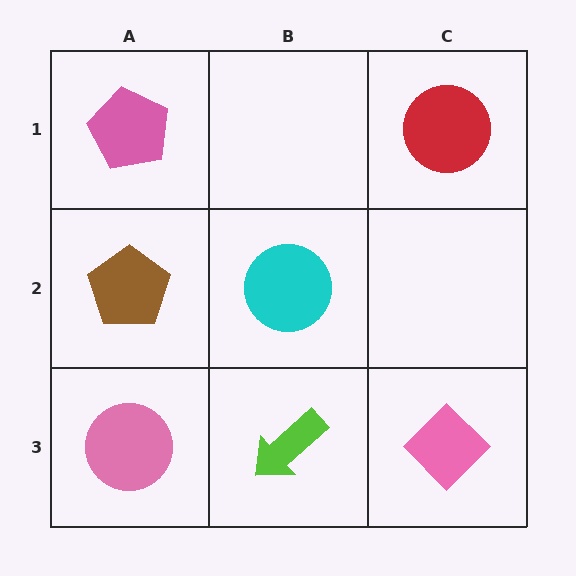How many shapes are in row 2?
2 shapes.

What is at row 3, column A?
A pink circle.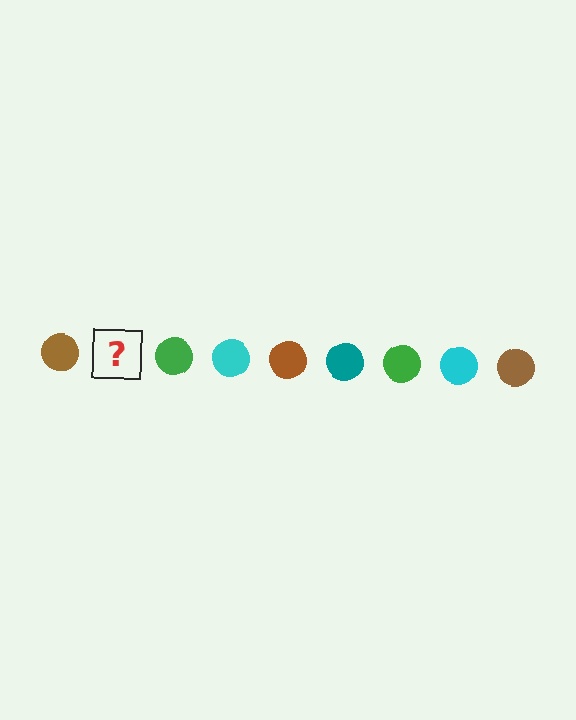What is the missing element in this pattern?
The missing element is a teal circle.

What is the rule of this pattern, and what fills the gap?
The rule is that the pattern cycles through brown, teal, green, cyan circles. The gap should be filled with a teal circle.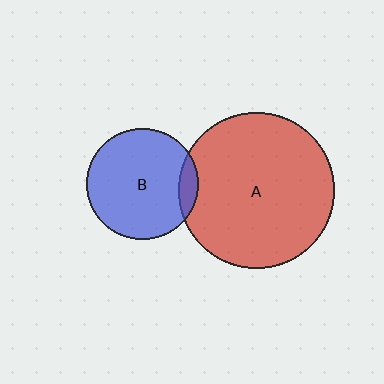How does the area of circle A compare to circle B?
Approximately 1.9 times.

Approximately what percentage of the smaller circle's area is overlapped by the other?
Approximately 10%.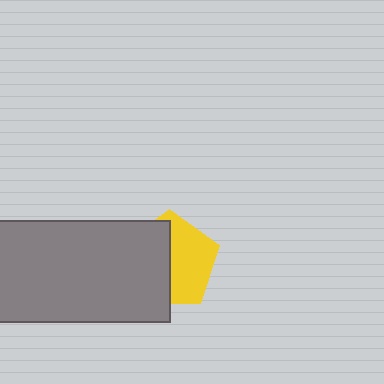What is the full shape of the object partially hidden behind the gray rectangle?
The partially hidden object is a yellow pentagon.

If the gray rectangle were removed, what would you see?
You would see the complete yellow pentagon.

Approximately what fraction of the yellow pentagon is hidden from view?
Roughly 51% of the yellow pentagon is hidden behind the gray rectangle.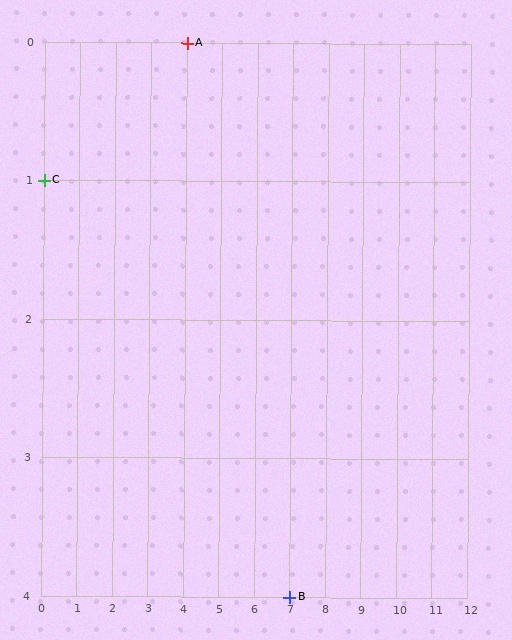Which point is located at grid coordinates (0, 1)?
Point C is at (0, 1).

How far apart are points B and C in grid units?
Points B and C are 7 columns and 3 rows apart (about 7.6 grid units diagonally).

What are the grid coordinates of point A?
Point A is at grid coordinates (4, 0).